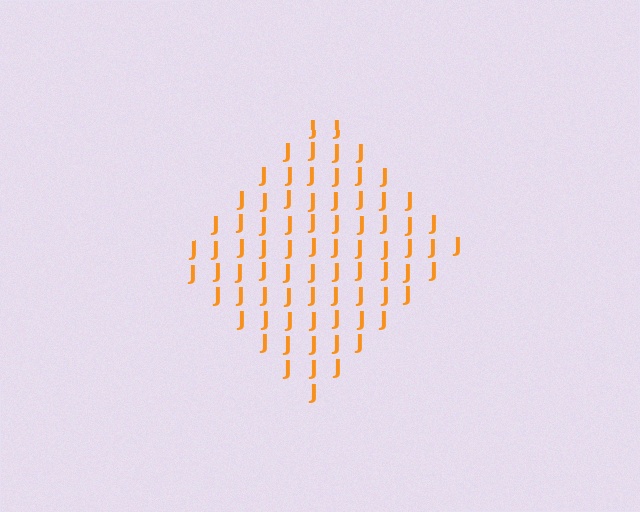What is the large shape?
The large shape is a diamond.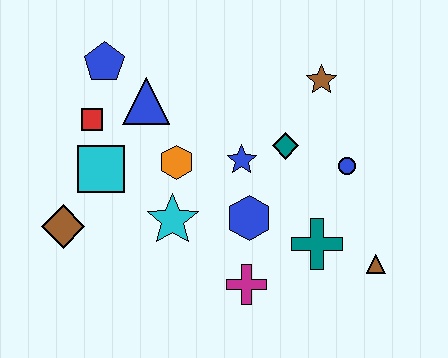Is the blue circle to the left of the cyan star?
No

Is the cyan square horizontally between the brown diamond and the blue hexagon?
Yes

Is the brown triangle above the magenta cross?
Yes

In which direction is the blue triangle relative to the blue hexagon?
The blue triangle is above the blue hexagon.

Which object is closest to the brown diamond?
The cyan square is closest to the brown diamond.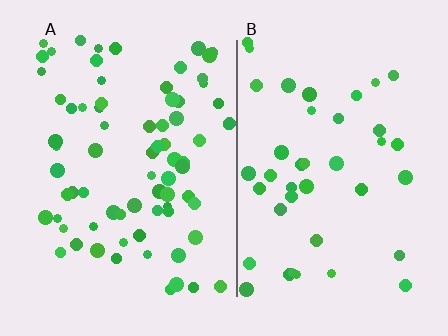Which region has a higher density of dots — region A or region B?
A (the left).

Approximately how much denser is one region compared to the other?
Approximately 1.8× — region A over region B.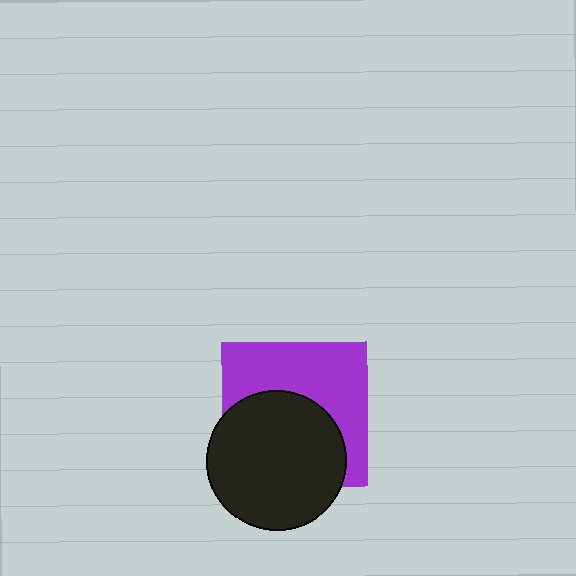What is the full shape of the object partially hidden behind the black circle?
The partially hidden object is a purple square.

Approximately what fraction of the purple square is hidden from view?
Roughly 50% of the purple square is hidden behind the black circle.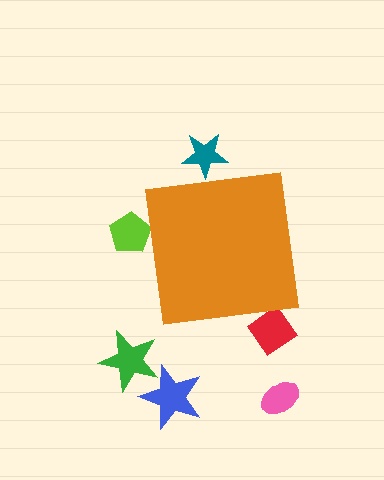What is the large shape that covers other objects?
An orange square.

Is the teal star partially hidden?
Yes, the teal star is partially hidden behind the orange square.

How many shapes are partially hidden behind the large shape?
3 shapes are partially hidden.